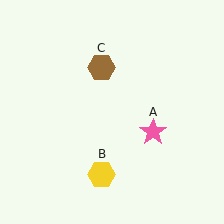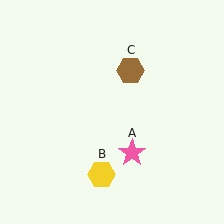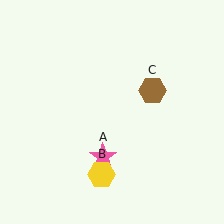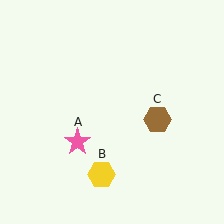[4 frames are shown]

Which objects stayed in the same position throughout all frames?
Yellow hexagon (object B) remained stationary.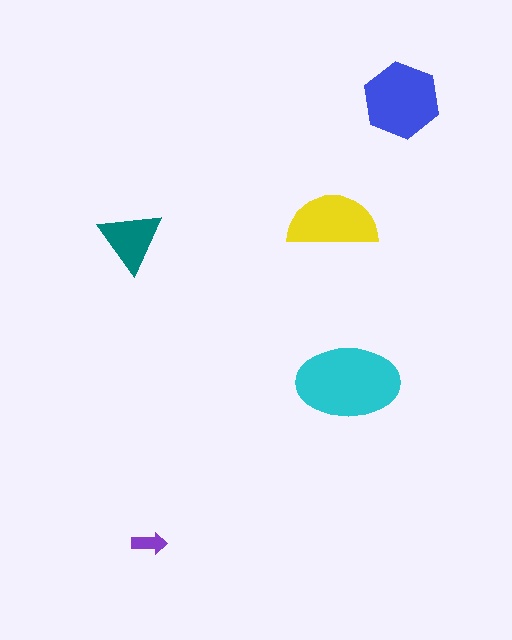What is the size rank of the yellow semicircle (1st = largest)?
3rd.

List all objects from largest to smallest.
The cyan ellipse, the blue hexagon, the yellow semicircle, the teal triangle, the purple arrow.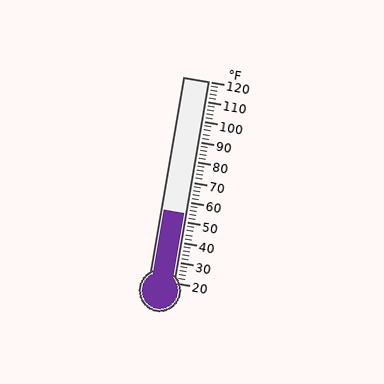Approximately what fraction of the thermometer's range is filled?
The thermometer is filled to approximately 35% of its range.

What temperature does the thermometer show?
The thermometer shows approximately 54°F.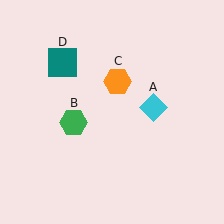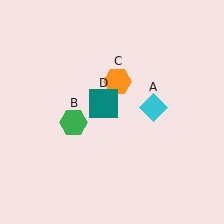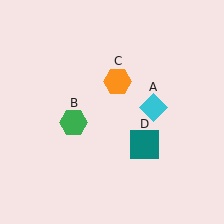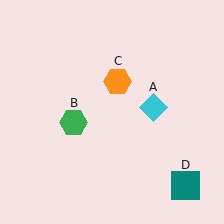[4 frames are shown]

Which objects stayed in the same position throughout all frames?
Cyan diamond (object A) and green hexagon (object B) and orange hexagon (object C) remained stationary.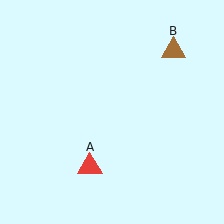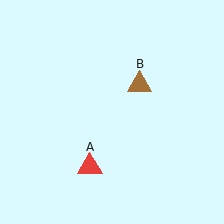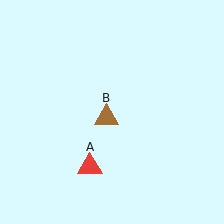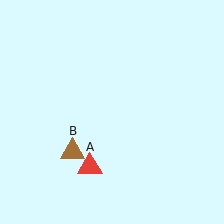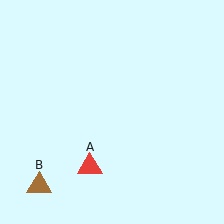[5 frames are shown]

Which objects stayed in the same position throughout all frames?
Red triangle (object A) remained stationary.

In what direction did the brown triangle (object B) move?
The brown triangle (object B) moved down and to the left.